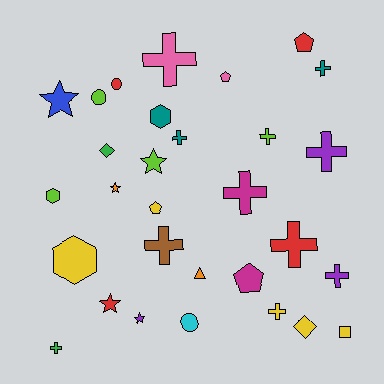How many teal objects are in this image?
There are 3 teal objects.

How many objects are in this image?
There are 30 objects.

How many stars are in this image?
There are 5 stars.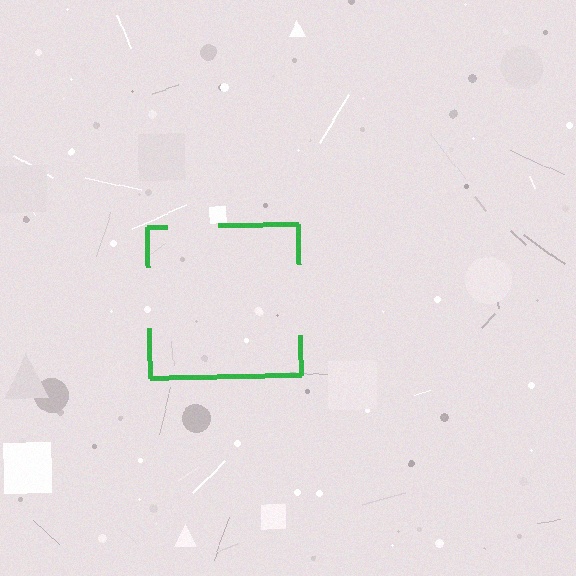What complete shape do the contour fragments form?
The contour fragments form a square.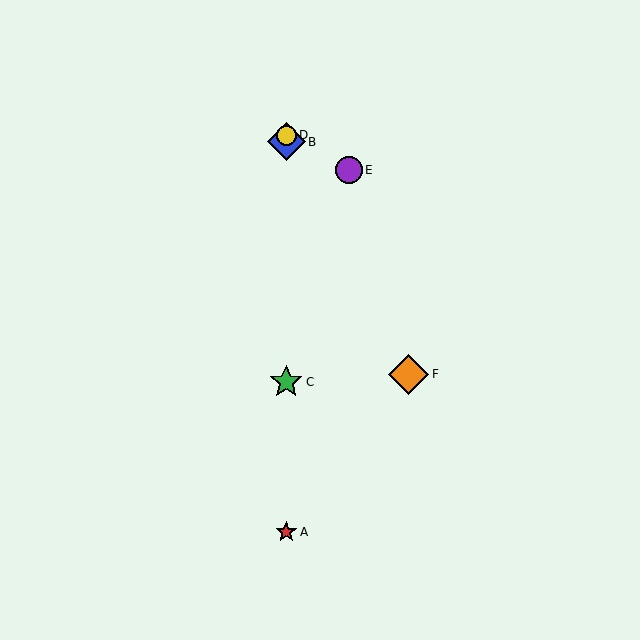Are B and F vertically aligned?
No, B is at x≈286 and F is at x≈409.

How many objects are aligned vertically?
4 objects (A, B, C, D) are aligned vertically.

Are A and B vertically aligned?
Yes, both are at x≈286.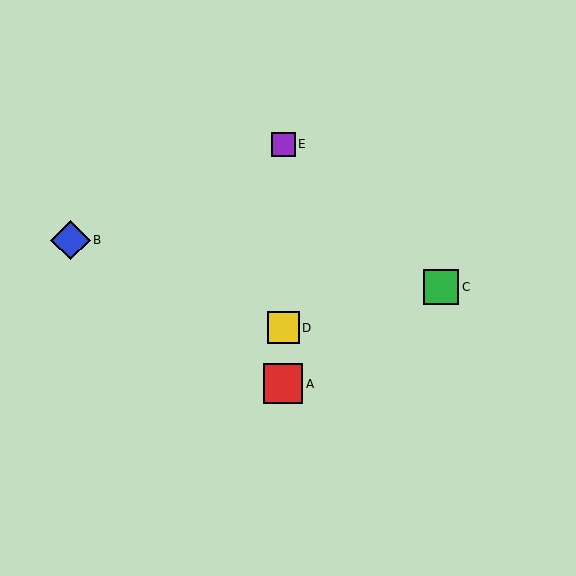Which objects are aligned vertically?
Objects A, D, E are aligned vertically.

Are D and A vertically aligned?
Yes, both are at x≈283.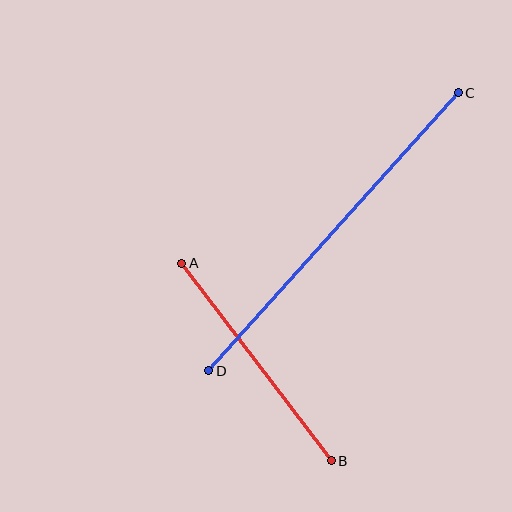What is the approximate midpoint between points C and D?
The midpoint is at approximately (333, 232) pixels.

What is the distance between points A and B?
The distance is approximately 248 pixels.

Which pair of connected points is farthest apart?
Points C and D are farthest apart.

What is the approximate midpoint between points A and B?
The midpoint is at approximately (257, 362) pixels.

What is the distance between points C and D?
The distance is approximately 373 pixels.